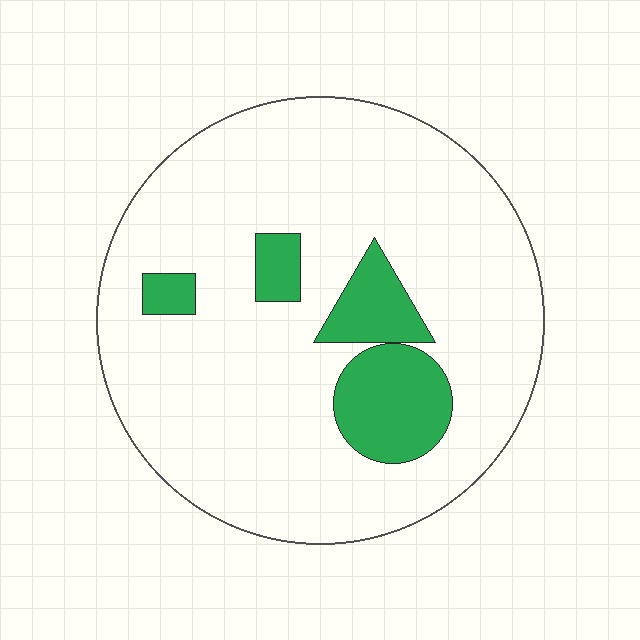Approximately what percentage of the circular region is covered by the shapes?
Approximately 15%.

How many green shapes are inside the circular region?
4.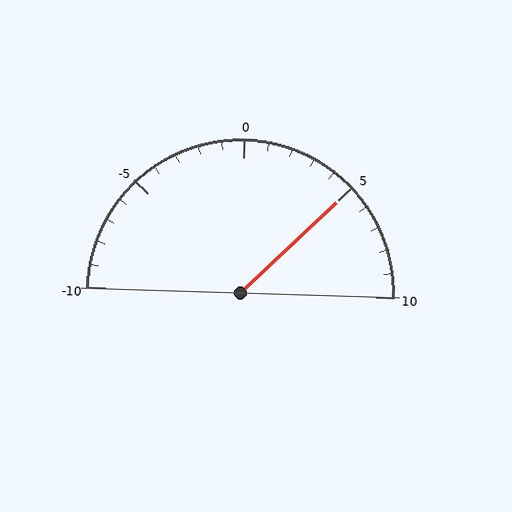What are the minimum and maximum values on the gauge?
The gauge ranges from -10 to 10.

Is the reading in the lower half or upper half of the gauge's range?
The reading is in the upper half of the range (-10 to 10).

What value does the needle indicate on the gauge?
The needle indicates approximately 5.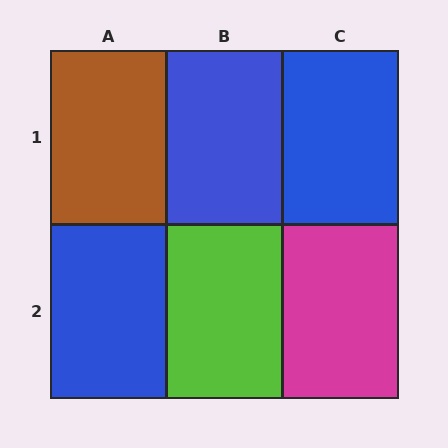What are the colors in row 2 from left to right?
Blue, lime, magenta.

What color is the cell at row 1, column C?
Blue.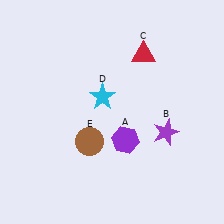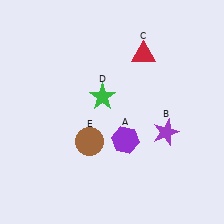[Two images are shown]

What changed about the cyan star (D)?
In Image 1, D is cyan. In Image 2, it changed to green.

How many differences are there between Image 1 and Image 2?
There is 1 difference between the two images.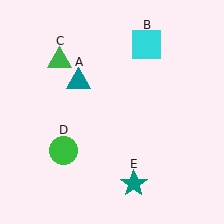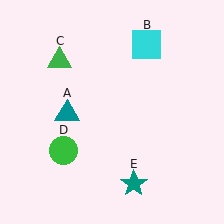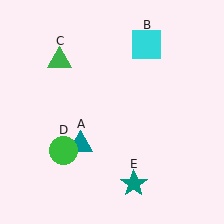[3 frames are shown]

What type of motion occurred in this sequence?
The teal triangle (object A) rotated counterclockwise around the center of the scene.